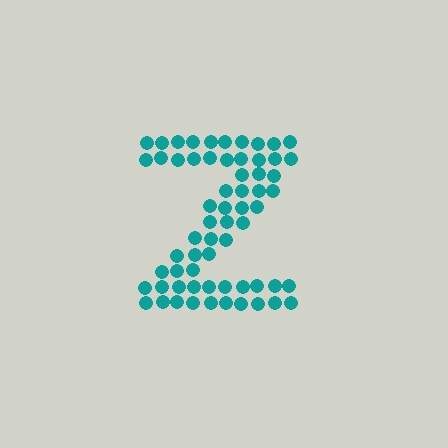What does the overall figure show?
The overall figure shows the letter Z.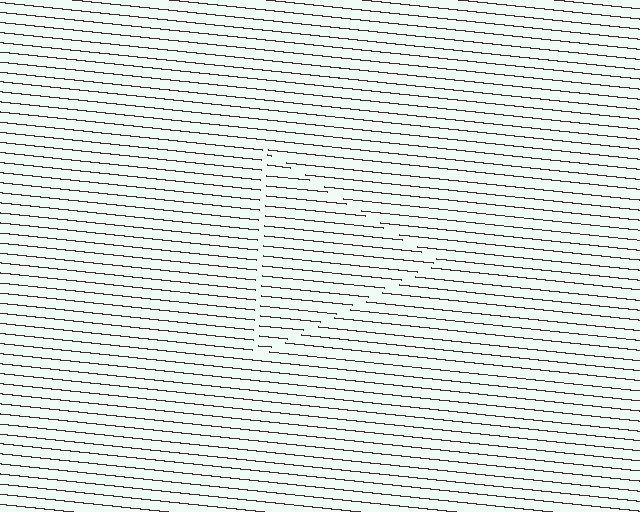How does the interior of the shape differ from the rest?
The interior of the shape contains the same grating, shifted by half a period — the contour is defined by the phase discontinuity where line-ends from the inner and outer gratings abut.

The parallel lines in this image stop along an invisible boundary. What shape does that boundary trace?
An illusory triangle. The interior of the shape contains the same grating, shifted by half a period — the contour is defined by the phase discontinuity where line-ends from the inner and outer gratings abut.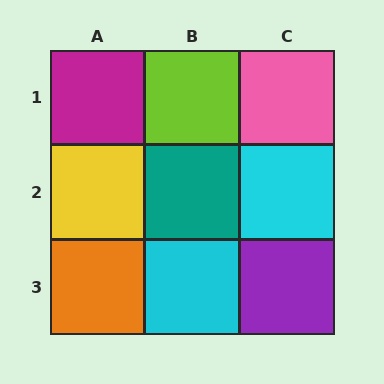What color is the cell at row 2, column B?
Teal.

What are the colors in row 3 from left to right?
Orange, cyan, purple.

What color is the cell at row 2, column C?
Cyan.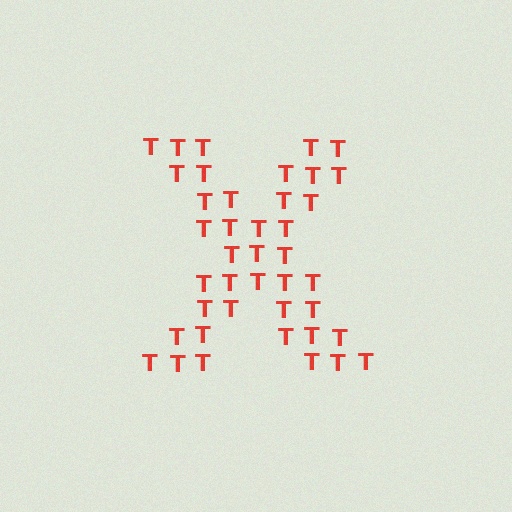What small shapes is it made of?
It is made of small letter T's.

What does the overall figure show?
The overall figure shows the letter X.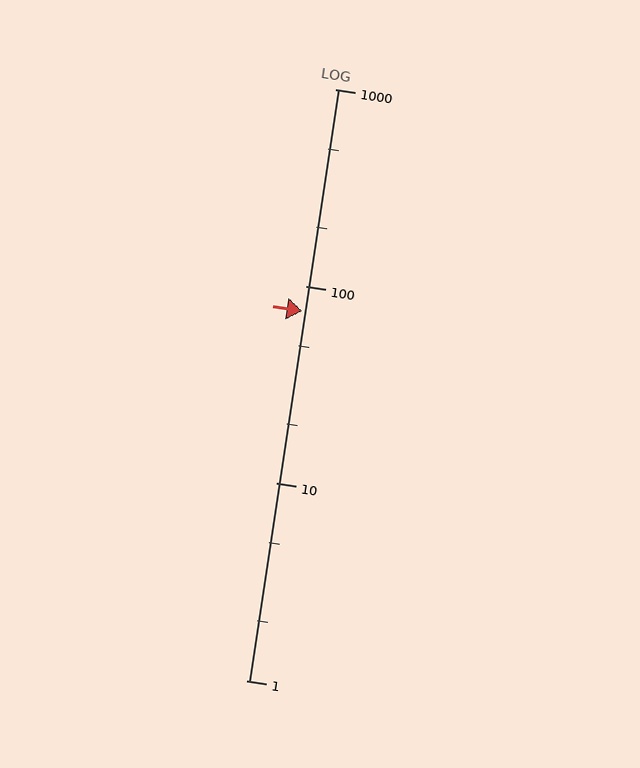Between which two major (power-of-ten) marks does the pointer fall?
The pointer is between 10 and 100.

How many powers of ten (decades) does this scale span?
The scale spans 3 decades, from 1 to 1000.